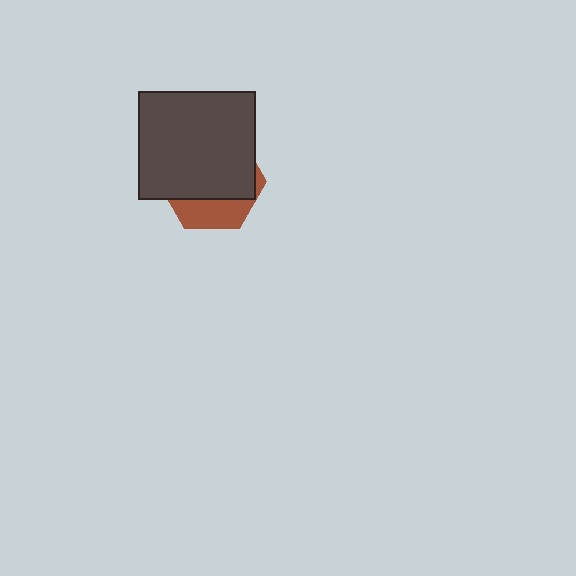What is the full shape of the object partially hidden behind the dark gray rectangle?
The partially hidden object is a brown hexagon.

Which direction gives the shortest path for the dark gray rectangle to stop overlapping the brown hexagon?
Moving up gives the shortest separation.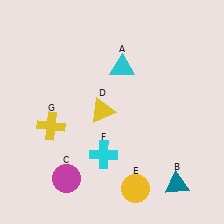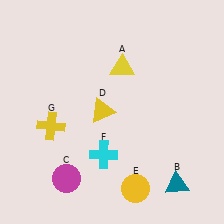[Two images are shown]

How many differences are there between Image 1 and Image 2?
There is 1 difference between the two images.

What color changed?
The triangle (A) changed from cyan in Image 1 to yellow in Image 2.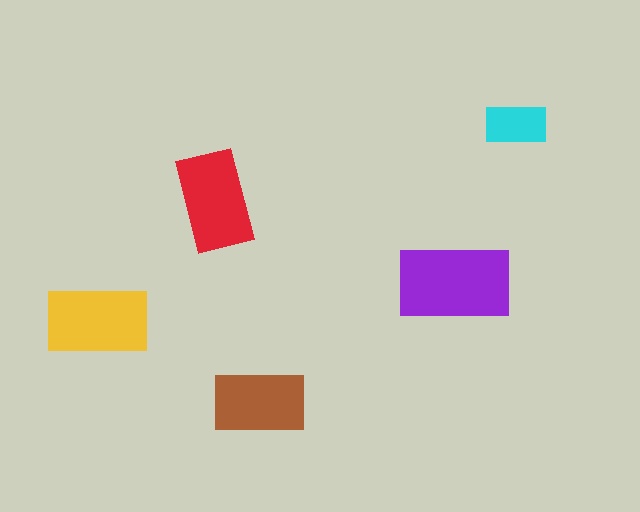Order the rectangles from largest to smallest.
the purple one, the yellow one, the red one, the brown one, the cyan one.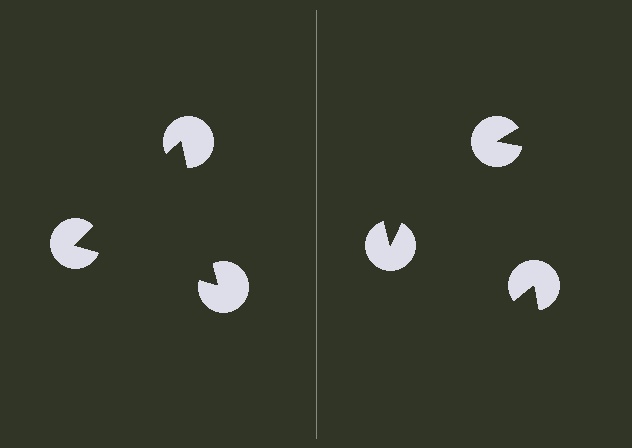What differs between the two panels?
The pac-man discs are positioned identically on both sides; only the wedge orientations differ. On the left they align to a triangle; on the right they are misaligned.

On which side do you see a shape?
An illusory triangle appears on the left side. On the right side the wedge cuts are rotated, so no coherent shape forms.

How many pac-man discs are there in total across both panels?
6 — 3 on each side.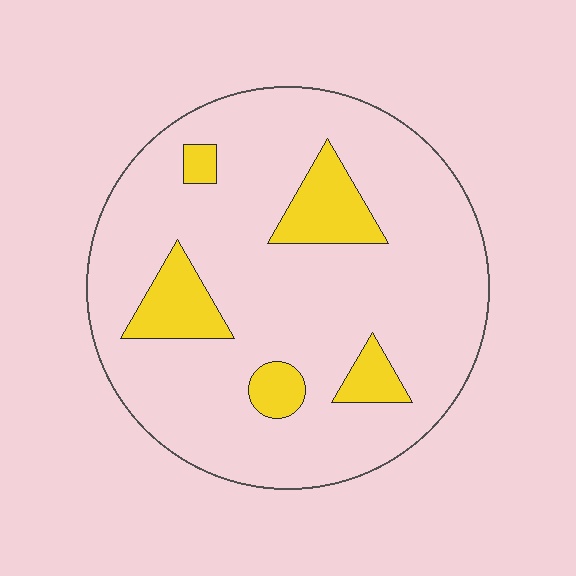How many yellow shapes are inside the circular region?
5.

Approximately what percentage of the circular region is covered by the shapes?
Approximately 15%.